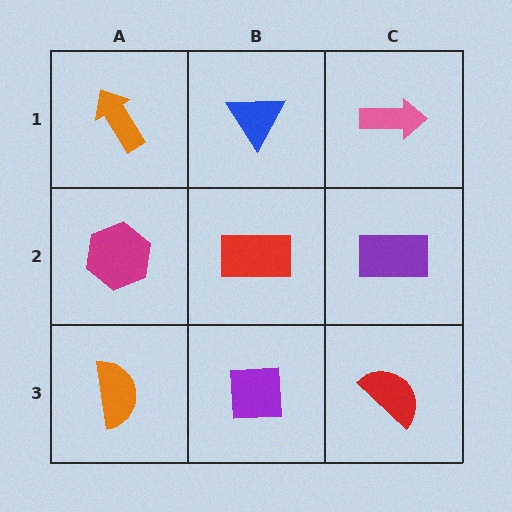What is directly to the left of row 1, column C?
A blue triangle.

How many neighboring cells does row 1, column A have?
2.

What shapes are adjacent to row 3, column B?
A red rectangle (row 2, column B), an orange semicircle (row 3, column A), a red semicircle (row 3, column C).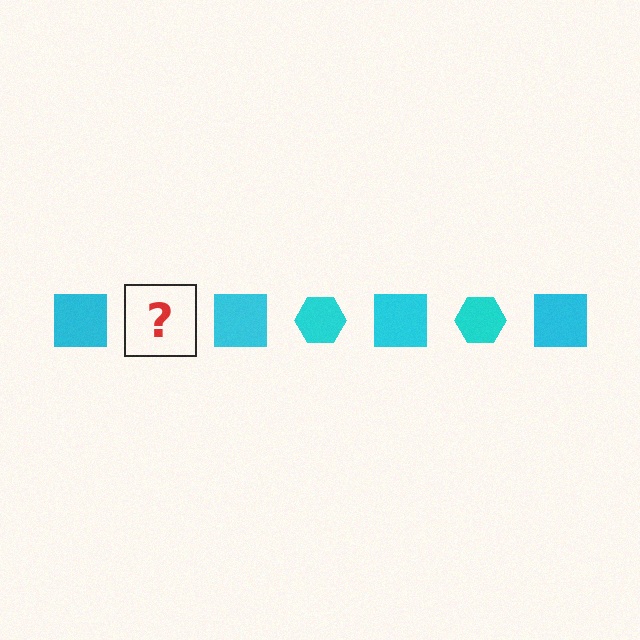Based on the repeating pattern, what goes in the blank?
The blank should be a cyan hexagon.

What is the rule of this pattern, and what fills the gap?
The rule is that the pattern cycles through square, hexagon shapes in cyan. The gap should be filled with a cyan hexagon.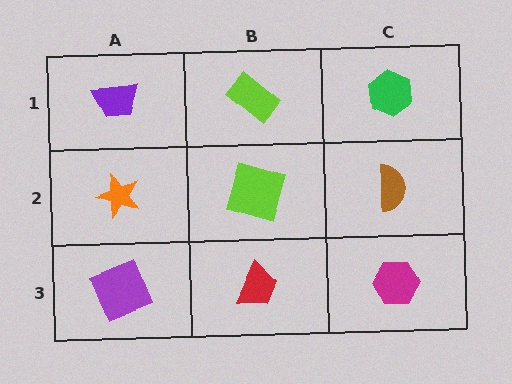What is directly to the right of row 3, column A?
A red trapezoid.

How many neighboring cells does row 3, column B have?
3.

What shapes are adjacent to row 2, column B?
A lime rectangle (row 1, column B), a red trapezoid (row 3, column B), an orange star (row 2, column A), a brown semicircle (row 2, column C).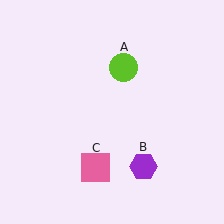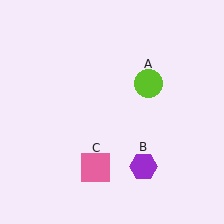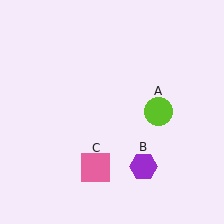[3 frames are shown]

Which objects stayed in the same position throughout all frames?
Purple hexagon (object B) and pink square (object C) remained stationary.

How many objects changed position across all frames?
1 object changed position: lime circle (object A).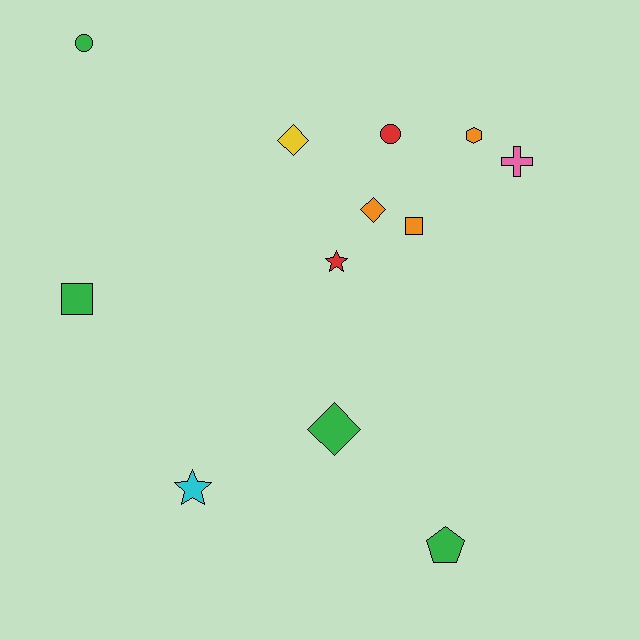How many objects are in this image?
There are 12 objects.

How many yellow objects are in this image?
There is 1 yellow object.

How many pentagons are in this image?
There is 1 pentagon.